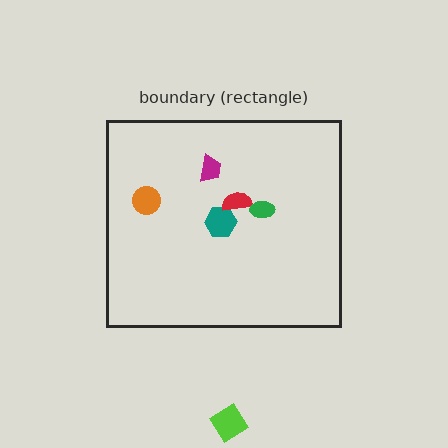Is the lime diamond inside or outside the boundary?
Outside.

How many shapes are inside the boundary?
5 inside, 1 outside.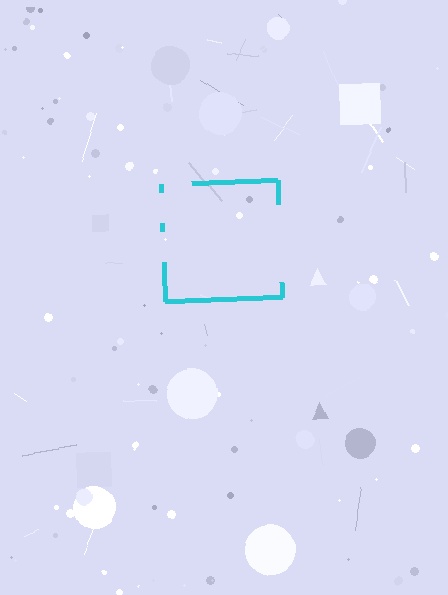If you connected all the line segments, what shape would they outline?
They would outline a square.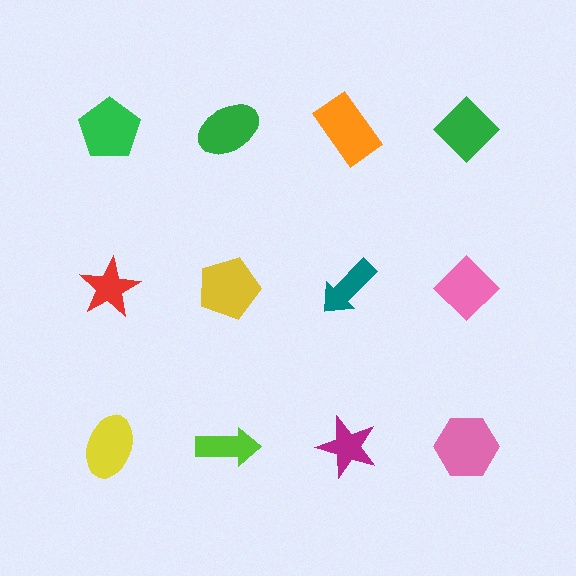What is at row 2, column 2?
A yellow pentagon.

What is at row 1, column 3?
An orange rectangle.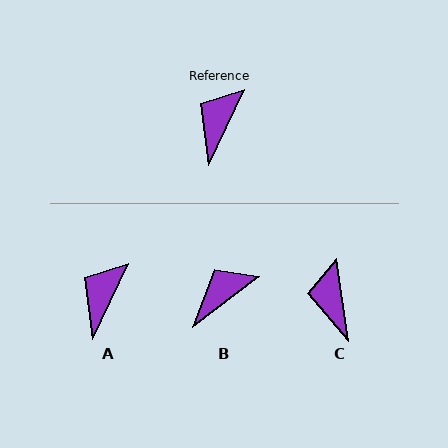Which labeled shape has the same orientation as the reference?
A.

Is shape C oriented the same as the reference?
No, it is off by about 33 degrees.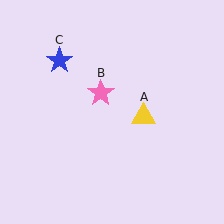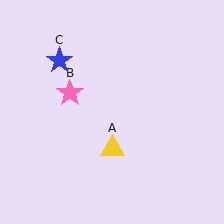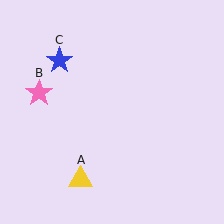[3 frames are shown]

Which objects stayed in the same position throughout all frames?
Blue star (object C) remained stationary.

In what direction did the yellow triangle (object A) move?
The yellow triangle (object A) moved down and to the left.